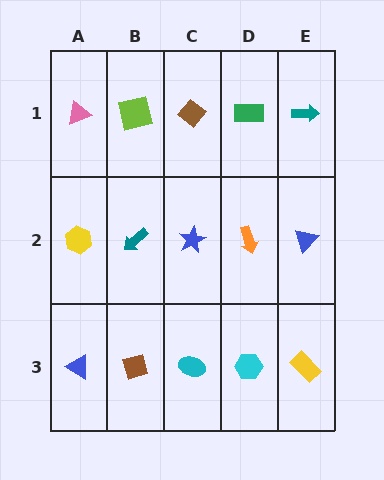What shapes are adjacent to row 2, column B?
A lime square (row 1, column B), a brown diamond (row 3, column B), a yellow hexagon (row 2, column A), a blue star (row 2, column C).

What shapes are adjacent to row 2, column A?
A pink triangle (row 1, column A), a blue triangle (row 3, column A), a teal arrow (row 2, column B).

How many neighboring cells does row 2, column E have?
3.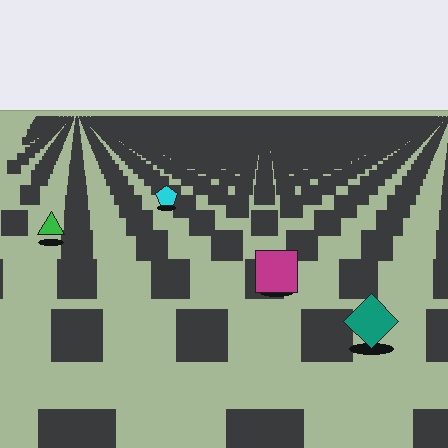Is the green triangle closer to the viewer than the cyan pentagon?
Yes. The green triangle is closer — you can tell from the texture gradient: the ground texture is coarser near it.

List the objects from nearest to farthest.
From nearest to farthest: the teal diamond, the magenta square, the green triangle, the cyan pentagon.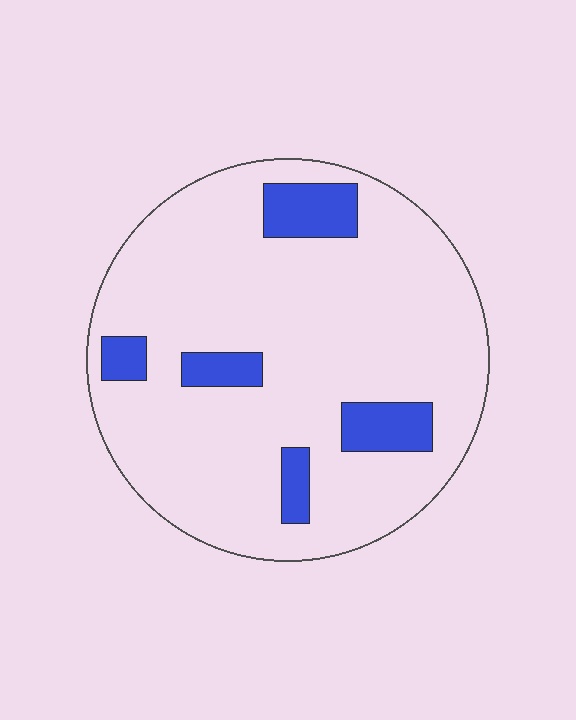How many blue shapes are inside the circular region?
5.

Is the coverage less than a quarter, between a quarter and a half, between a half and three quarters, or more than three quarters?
Less than a quarter.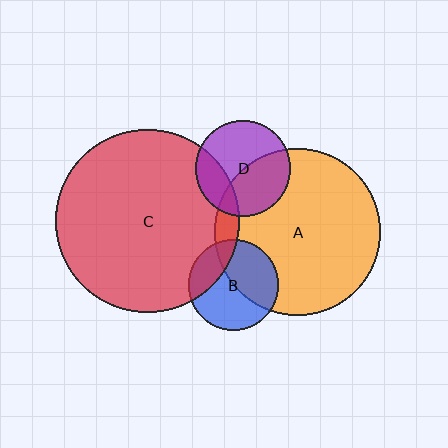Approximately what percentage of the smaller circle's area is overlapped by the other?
Approximately 45%.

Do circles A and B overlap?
Yes.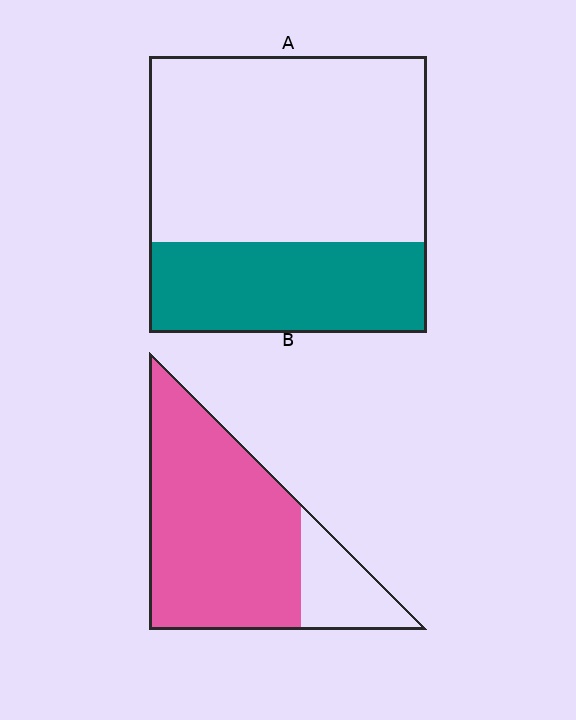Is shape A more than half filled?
No.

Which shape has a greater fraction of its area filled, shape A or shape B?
Shape B.